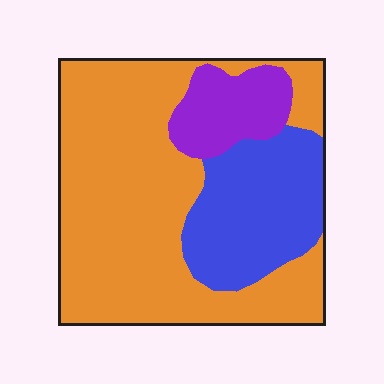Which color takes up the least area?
Purple, at roughly 10%.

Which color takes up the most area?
Orange, at roughly 65%.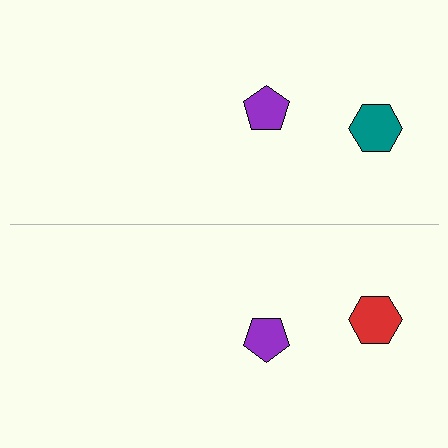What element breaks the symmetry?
The red hexagon on the bottom side breaks the symmetry — its mirror counterpart is teal.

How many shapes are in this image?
There are 4 shapes in this image.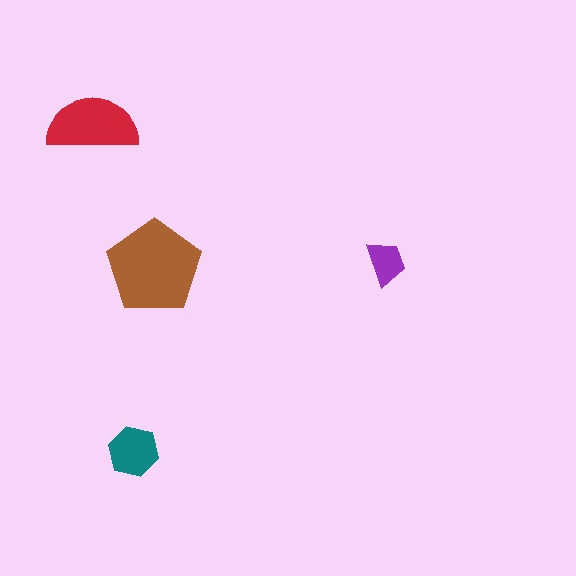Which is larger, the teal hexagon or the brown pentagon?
The brown pentagon.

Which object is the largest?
The brown pentagon.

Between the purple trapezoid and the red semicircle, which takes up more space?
The red semicircle.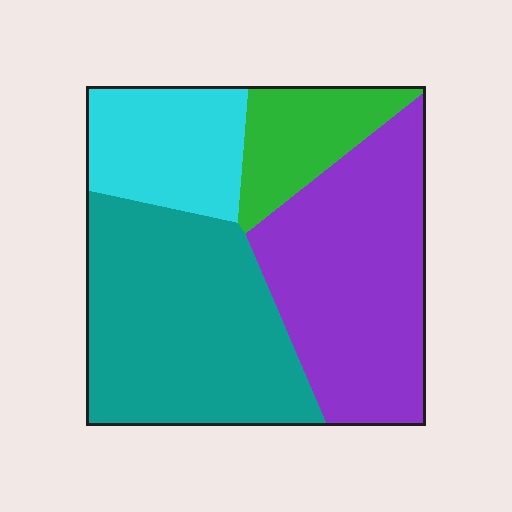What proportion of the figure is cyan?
Cyan takes up less than a sixth of the figure.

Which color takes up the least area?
Green, at roughly 10%.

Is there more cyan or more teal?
Teal.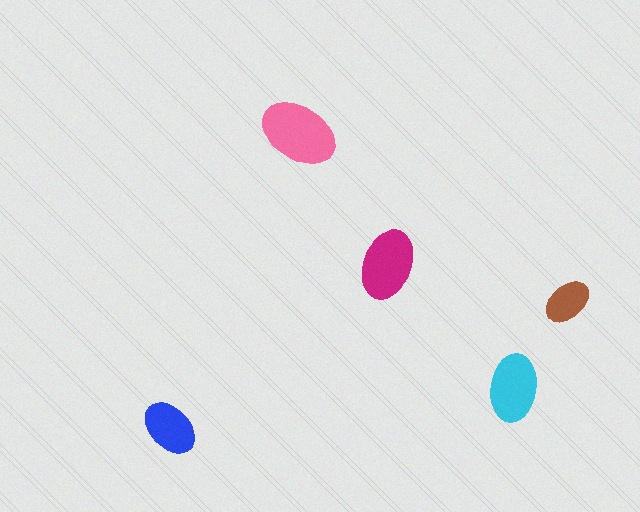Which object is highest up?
The pink ellipse is topmost.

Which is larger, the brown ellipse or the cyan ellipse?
The cyan one.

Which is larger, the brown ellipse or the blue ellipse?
The blue one.